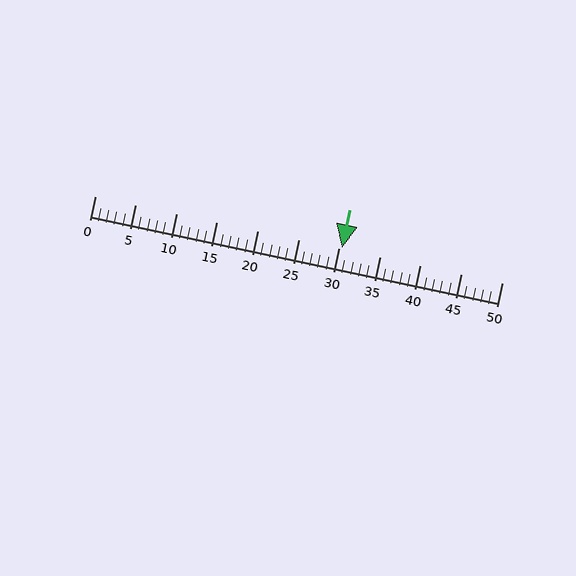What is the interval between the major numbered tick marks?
The major tick marks are spaced 5 units apart.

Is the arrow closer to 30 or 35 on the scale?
The arrow is closer to 30.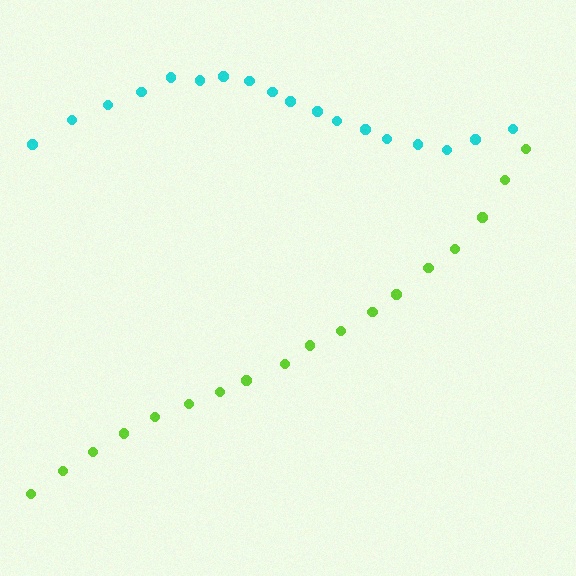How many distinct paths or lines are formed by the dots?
There are 2 distinct paths.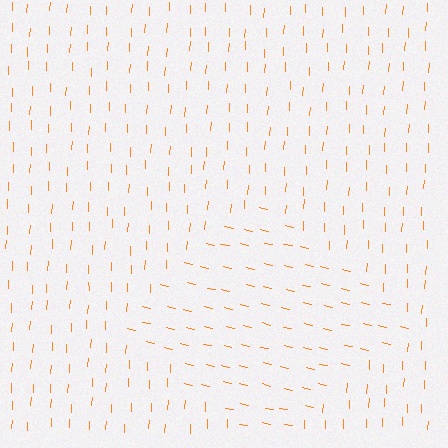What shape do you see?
I see a diamond.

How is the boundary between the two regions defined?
The boundary is defined purely by a change in line orientation (approximately 79 degrees difference). All lines are the same color and thickness.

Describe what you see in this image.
The image is filled with small orange line segments. A diamond region in the image has lines oriented differently from the surrounding lines, creating a visible texture boundary.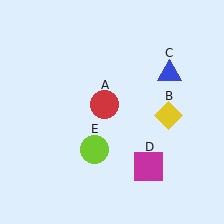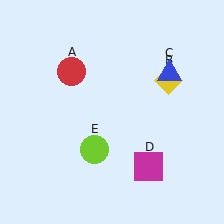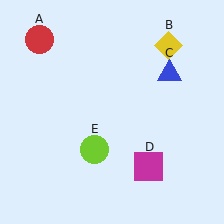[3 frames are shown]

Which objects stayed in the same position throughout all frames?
Blue triangle (object C) and magenta square (object D) and lime circle (object E) remained stationary.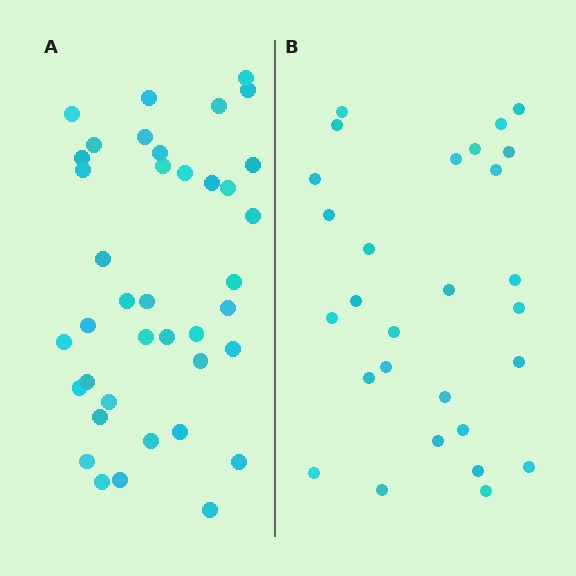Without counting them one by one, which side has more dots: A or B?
Region A (the left region) has more dots.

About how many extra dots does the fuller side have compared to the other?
Region A has roughly 12 or so more dots than region B.